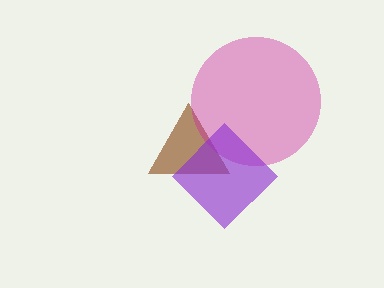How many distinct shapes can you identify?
There are 3 distinct shapes: a brown triangle, a magenta circle, a purple diamond.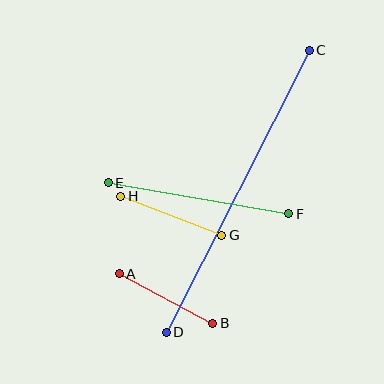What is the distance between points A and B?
The distance is approximately 106 pixels.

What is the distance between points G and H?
The distance is approximately 108 pixels.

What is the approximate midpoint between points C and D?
The midpoint is at approximately (238, 191) pixels.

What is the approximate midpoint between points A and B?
The midpoint is at approximately (166, 299) pixels.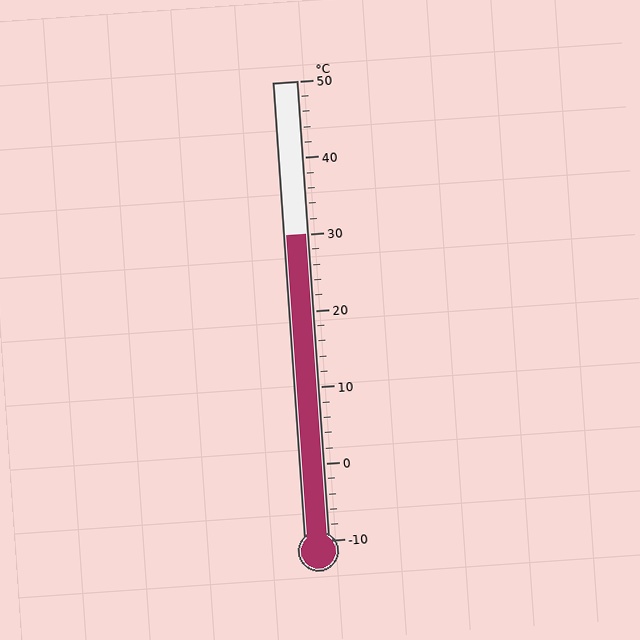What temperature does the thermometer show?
The thermometer shows approximately 30°C.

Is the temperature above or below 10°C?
The temperature is above 10°C.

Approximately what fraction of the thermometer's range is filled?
The thermometer is filled to approximately 65% of its range.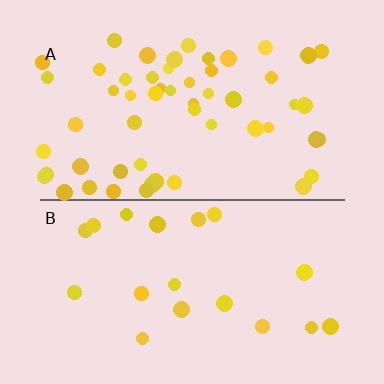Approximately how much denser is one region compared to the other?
Approximately 2.9× — region A over region B.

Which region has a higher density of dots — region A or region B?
A (the top).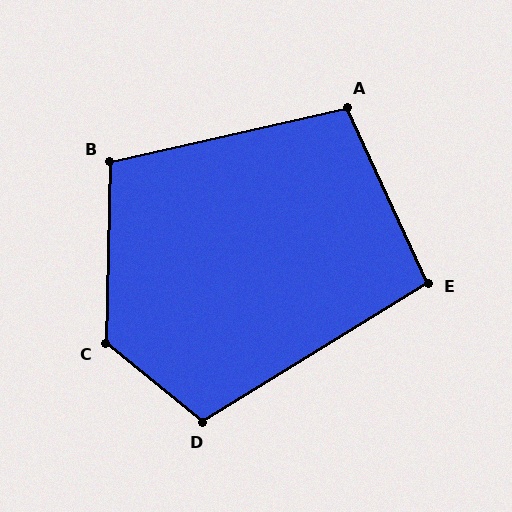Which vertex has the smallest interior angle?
E, at approximately 97 degrees.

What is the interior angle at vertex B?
Approximately 104 degrees (obtuse).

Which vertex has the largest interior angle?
C, at approximately 128 degrees.